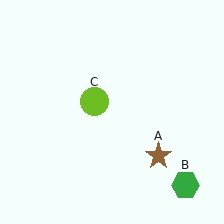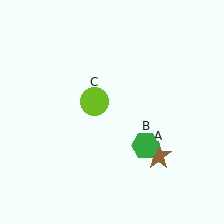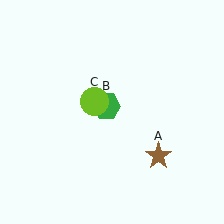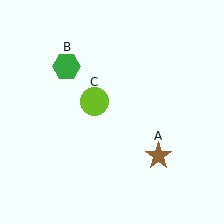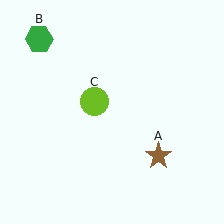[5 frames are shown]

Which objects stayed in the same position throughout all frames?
Brown star (object A) and lime circle (object C) remained stationary.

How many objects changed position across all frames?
1 object changed position: green hexagon (object B).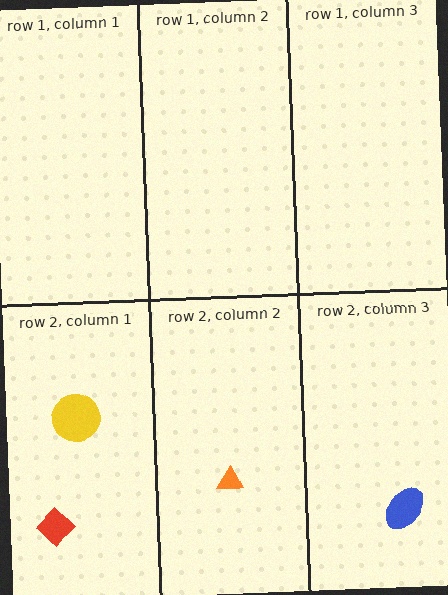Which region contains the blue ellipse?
The row 2, column 3 region.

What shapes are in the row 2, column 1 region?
The yellow circle, the red diamond.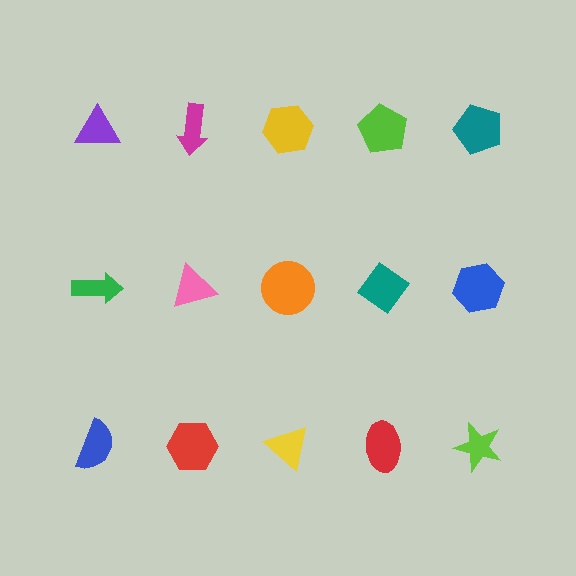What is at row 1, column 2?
A magenta arrow.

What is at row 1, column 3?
A yellow hexagon.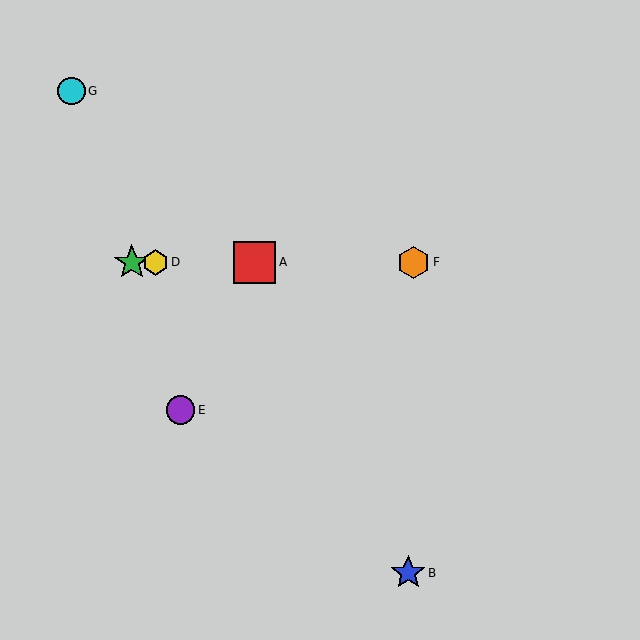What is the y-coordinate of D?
Object D is at y≈262.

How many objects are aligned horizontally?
4 objects (A, C, D, F) are aligned horizontally.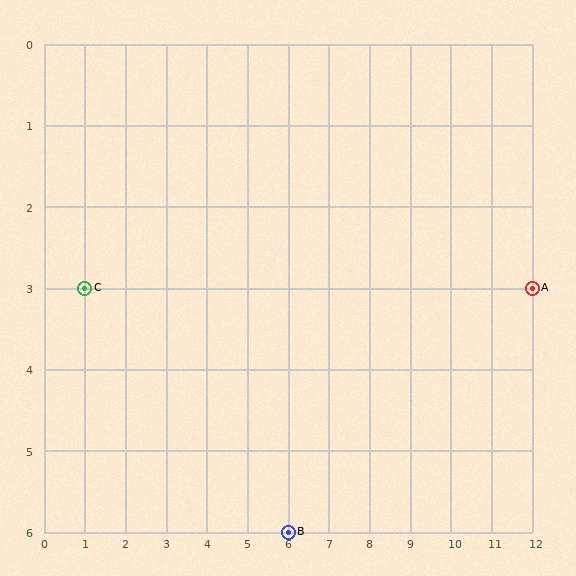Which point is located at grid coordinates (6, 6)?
Point B is at (6, 6).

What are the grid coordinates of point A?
Point A is at grid coordinates (12, 3).